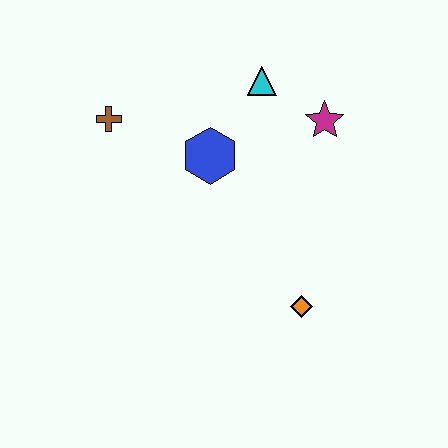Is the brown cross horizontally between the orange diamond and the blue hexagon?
No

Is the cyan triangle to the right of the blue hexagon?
Yes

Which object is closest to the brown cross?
The blue hexagon is closest to the brown cross.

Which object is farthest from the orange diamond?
The brown cross is farthest from the orange diamond.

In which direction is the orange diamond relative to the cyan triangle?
The orange diamond is below the cyan triangle.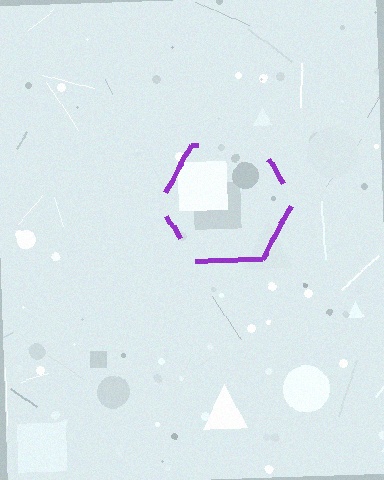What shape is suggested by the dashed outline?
The dashed outline suggests a hexagon.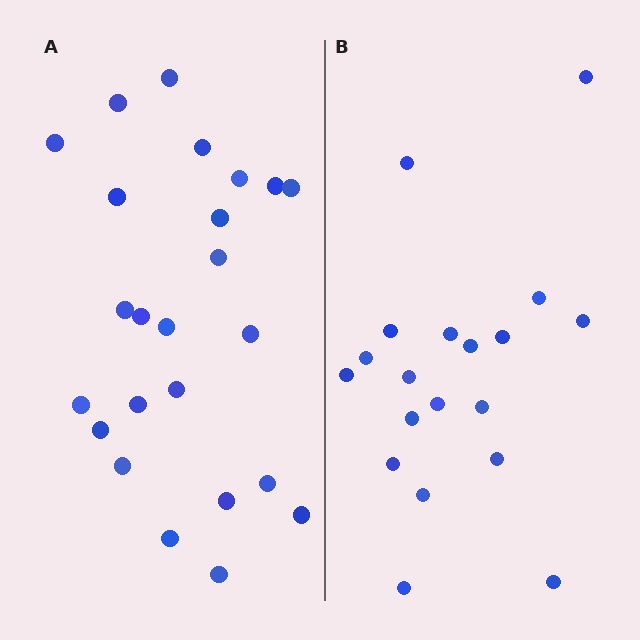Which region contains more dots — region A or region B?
Region A (the left region) has more dots.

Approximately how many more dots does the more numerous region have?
Region A has about 5 more dots than region B.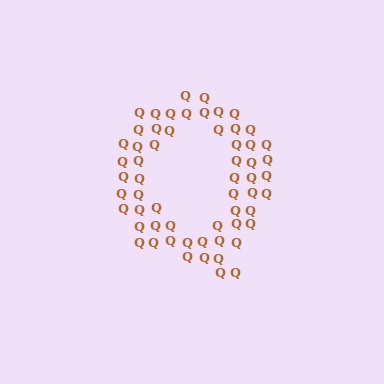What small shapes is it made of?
It is made of small letter Q's.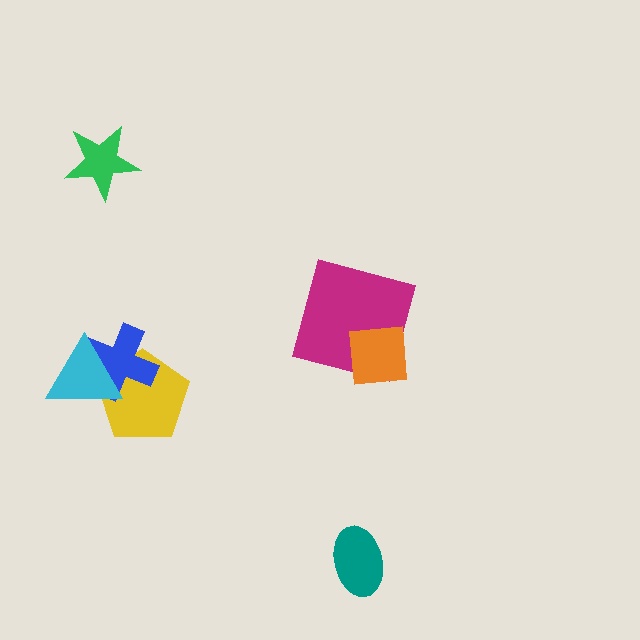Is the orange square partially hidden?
No, no other shape covers it.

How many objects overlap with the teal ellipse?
0 objects overlap with the teal ellipse.